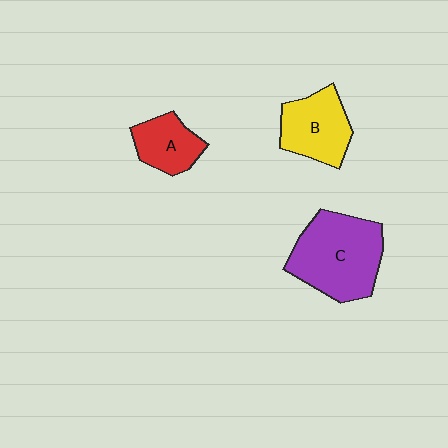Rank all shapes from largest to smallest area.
From largest to smallest: C (purple), B (yellow), A (red).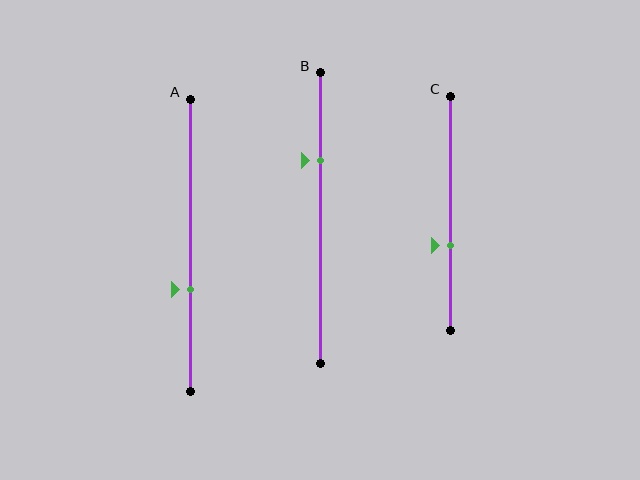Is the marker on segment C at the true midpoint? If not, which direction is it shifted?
No, the marker on segment C is shifted downward by about 14% of the segment length.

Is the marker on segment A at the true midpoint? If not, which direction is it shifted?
No, the marker on segment A is shifted downward by about 15% of the segment length.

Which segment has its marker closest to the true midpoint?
Segment C has its marker closest to the true midpoint.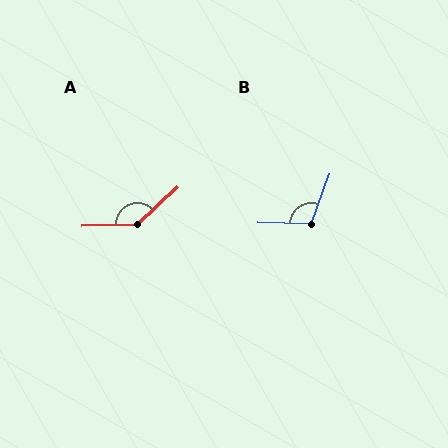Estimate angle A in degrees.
Approximately 138 degrees.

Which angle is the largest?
A, at approximately 138 degrees.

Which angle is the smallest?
B, at approximately 108 degrees.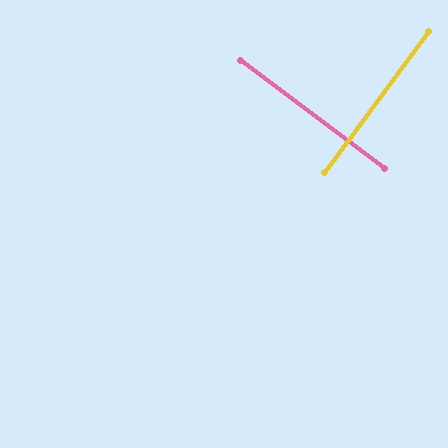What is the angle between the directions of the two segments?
Approximately 90 degrees.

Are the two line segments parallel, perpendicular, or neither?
Perpendicular — they meet at approximately 90°.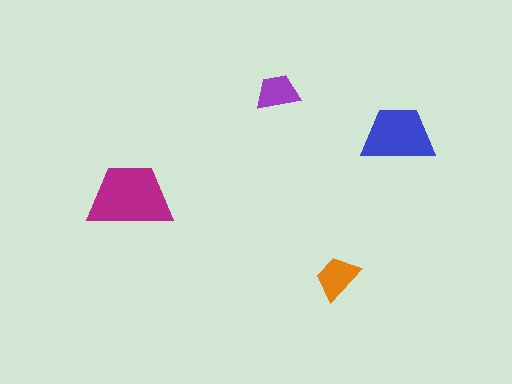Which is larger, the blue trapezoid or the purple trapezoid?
The blue one.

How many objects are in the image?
There are 4 objects in the image.